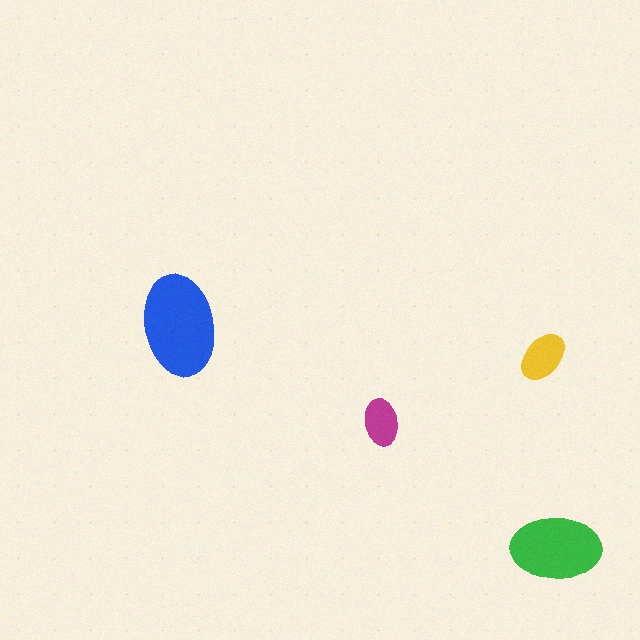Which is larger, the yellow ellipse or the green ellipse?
The green one.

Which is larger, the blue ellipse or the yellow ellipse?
The blue one.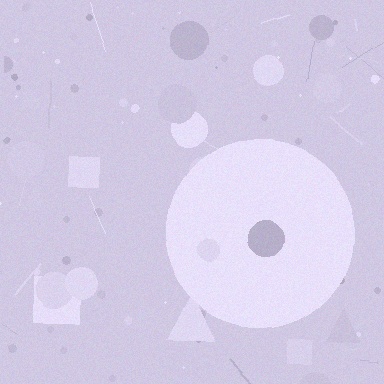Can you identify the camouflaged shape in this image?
The camouflaged shape is a circle.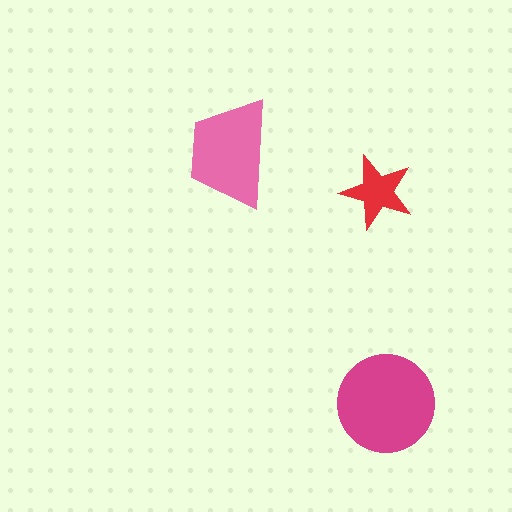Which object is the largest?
The magenta circle.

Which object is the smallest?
The red star.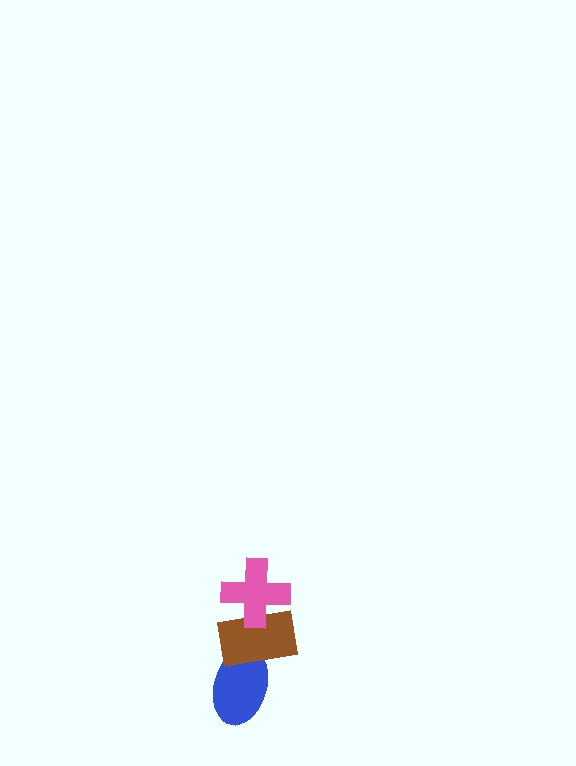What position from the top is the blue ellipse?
The blue ellipse is 3rd from the top.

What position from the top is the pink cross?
The pink cross is 1st from the top.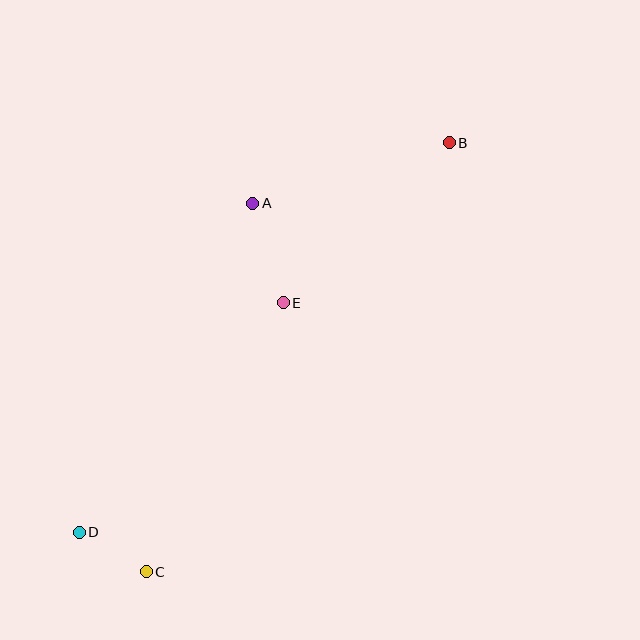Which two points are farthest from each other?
Points B and D are farthest from each other.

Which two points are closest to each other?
Points C and D are closest to each other.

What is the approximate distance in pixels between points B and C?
The distance between B and C is approximately 525 pixels.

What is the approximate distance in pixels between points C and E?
The distance between C and E is approximately 302 pixels.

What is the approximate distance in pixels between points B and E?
The distance between B and E is approximately 231 pixels.